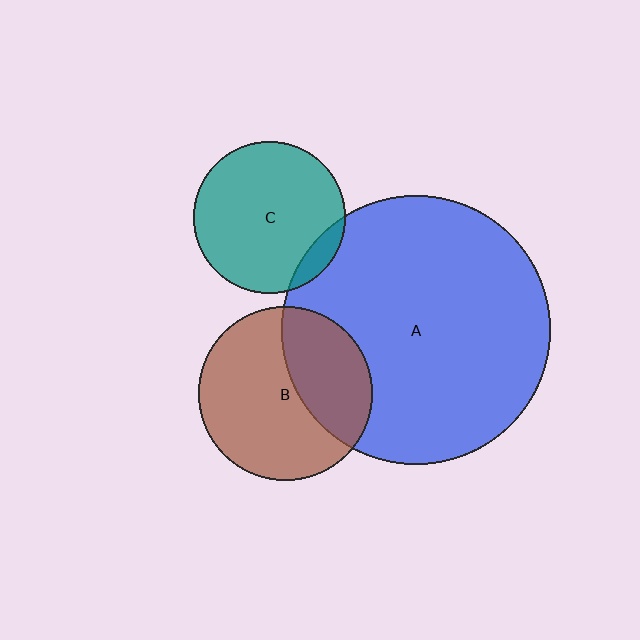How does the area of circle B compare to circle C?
Approximately 1.3 times.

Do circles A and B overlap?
Yes.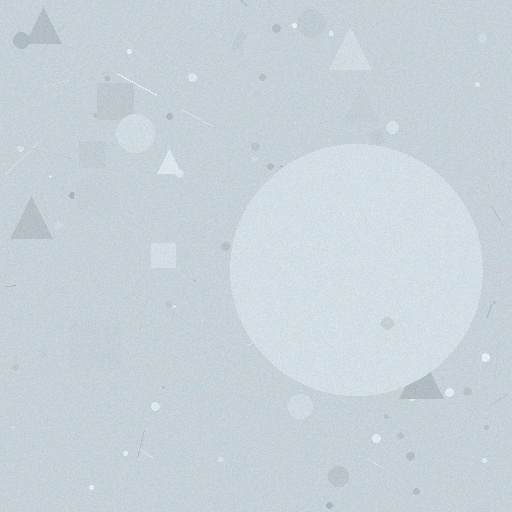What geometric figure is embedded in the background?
A circle is embedded in the background.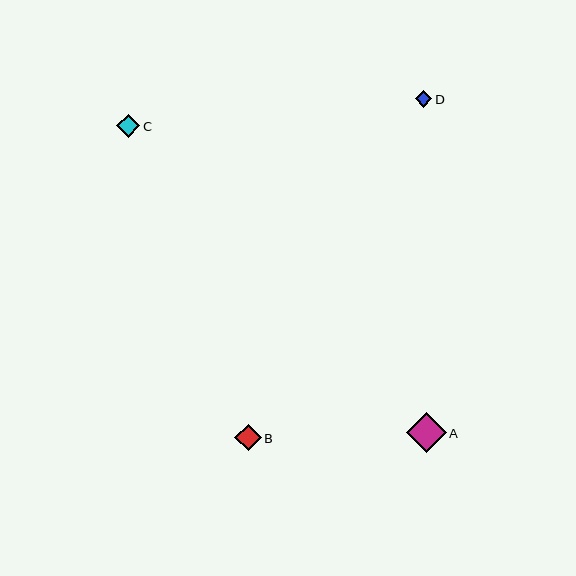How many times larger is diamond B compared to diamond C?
Diamond B is approximately 1.2 times the size of diamond C.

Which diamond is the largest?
Diamond A is the largest with a size of approximately 40 pixels.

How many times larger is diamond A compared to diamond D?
Diamond A is approximately 2.4 times the size of diamond D.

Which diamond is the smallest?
Diamond D is the smallest with a size of approximately 17 pixels.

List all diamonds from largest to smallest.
From largest to smallest: A, B, C, D.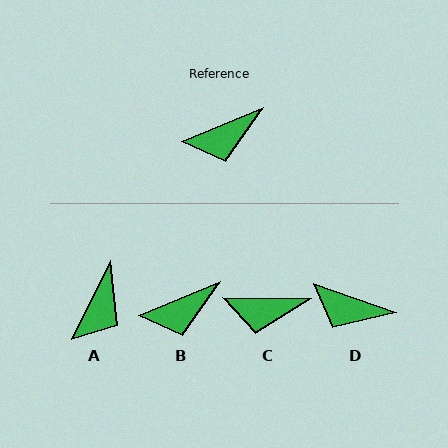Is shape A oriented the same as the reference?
No, it is off by about 41 degrees.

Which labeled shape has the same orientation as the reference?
B.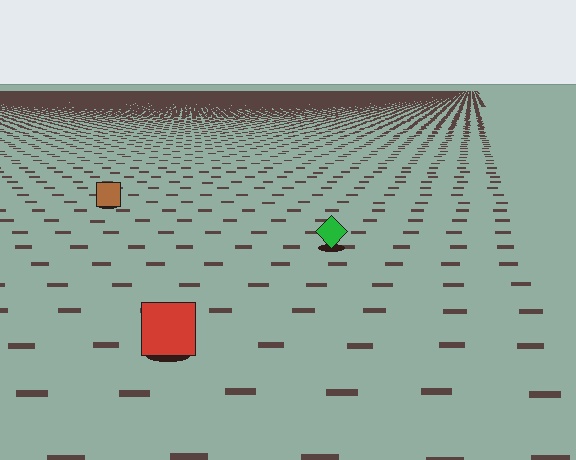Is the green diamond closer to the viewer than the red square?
No. The red square is closer — you can tell from the texture gradient: the ground texture is coarser near it.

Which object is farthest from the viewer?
The brown square is farthest from the viewer. It appears smaller and the ground texture around it is denser.